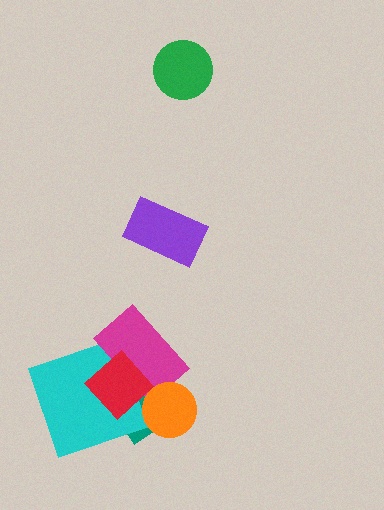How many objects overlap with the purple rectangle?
0 objects overlap with the purple rectangle.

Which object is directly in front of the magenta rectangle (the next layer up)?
The red diamond is directly in front of the magenta rectangle.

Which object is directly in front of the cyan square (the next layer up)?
The magenta rectangle is directly in front of the cyan square.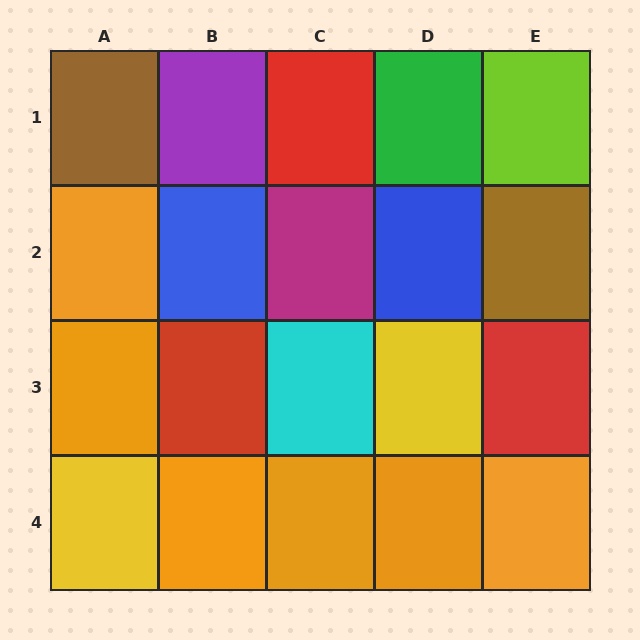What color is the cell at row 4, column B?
Orange.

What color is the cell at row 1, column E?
Lime.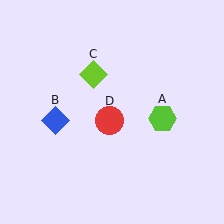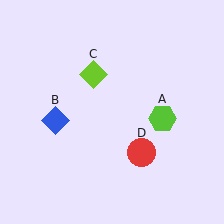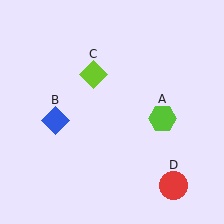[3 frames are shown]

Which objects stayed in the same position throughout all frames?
Lime hexagon (object A) and blue diamond (object B) and lime diamond (object C) remained stationary.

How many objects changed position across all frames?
1 object changed position: red circle (object D).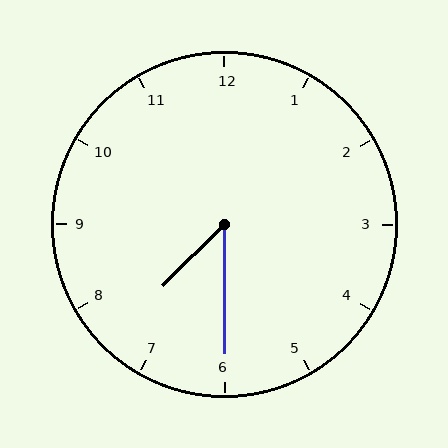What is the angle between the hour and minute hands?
Approximately 45 degrees.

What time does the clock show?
7:30.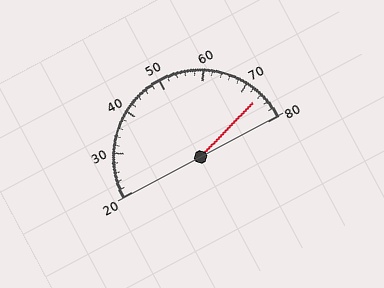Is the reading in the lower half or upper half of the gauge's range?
The reading is in the upper half of the range (20 to 80).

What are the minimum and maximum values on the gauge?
The gauge ranges from 20 to 80.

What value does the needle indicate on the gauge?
The needle indicates approximately 74.